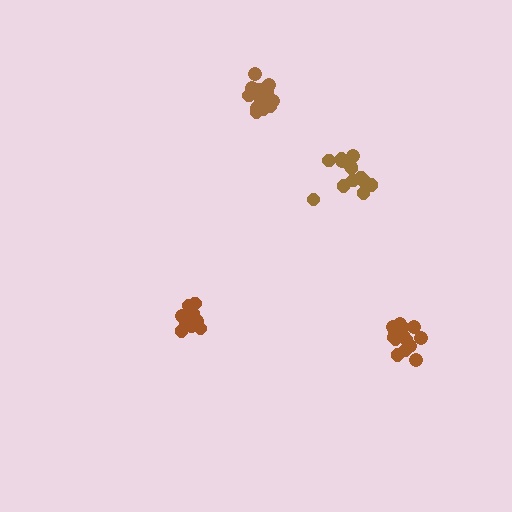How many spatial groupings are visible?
There are 4 spatial groupings.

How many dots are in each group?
Group 1: 13 dots, Group 2: 17 dots, Group 3: 12 dots, Group 4: 15 dots (57 total).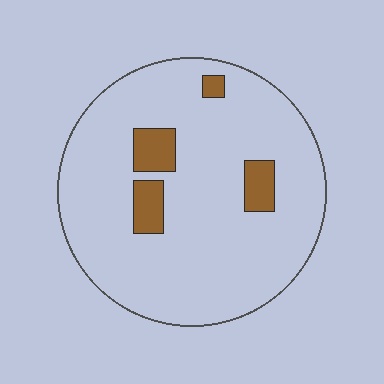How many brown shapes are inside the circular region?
4.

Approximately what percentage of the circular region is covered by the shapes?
Approximately 10%.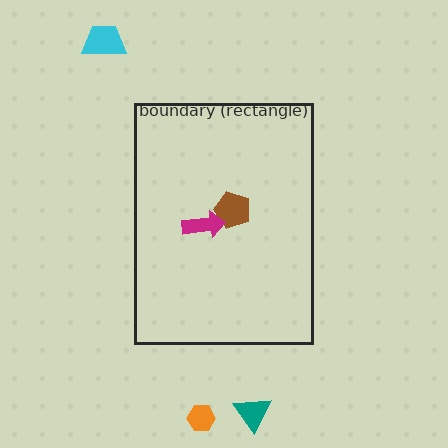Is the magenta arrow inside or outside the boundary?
Inside.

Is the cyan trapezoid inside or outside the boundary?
Outside.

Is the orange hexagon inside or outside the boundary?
Outside.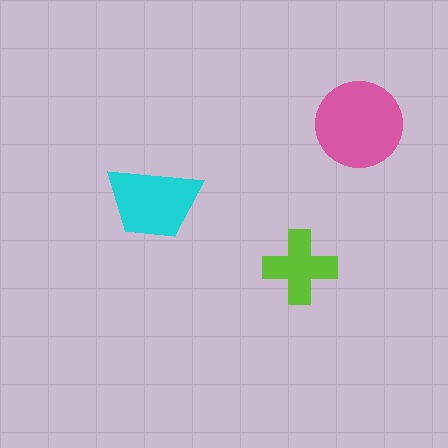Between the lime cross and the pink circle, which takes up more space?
The pink circle.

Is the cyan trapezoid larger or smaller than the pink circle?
Smaller.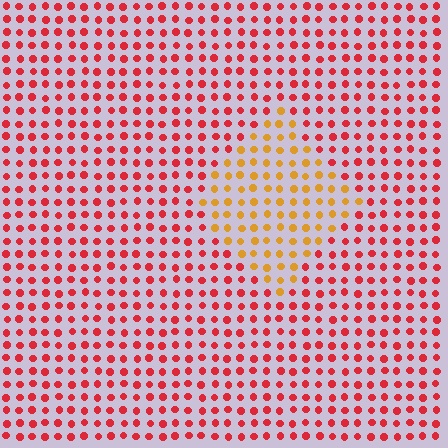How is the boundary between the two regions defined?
The boundary is defined purely by a slight shift in hue (about 43 degrees). Spacing, size, and orientation are identical on both sides.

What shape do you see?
I see a diamond.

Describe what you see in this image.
The image is filled with small red elements in a uniform arrangement. A diamond-shaped region is visible where the elements are tinted to a slightly different hue, forming a subtle color boundary.